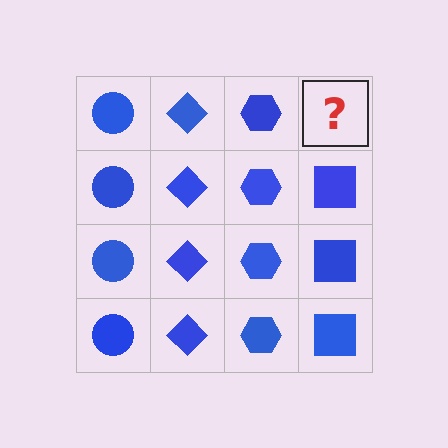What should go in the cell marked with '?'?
The missing cell should contain a blue square.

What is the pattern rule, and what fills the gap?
The rule is that each column has a consistent shape. The gap should be filled with a blue square.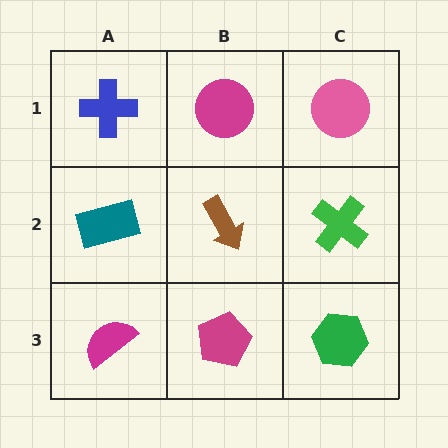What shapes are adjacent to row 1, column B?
A brown arrow (row 2, column B), a blue cross (row 1, column A), a pink circle (row 1, column C).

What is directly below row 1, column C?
A green cross.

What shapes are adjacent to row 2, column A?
A blue cross (row 1, column A), a magenta semicircle (row 3, column A), a brown arrow (row 2, column B).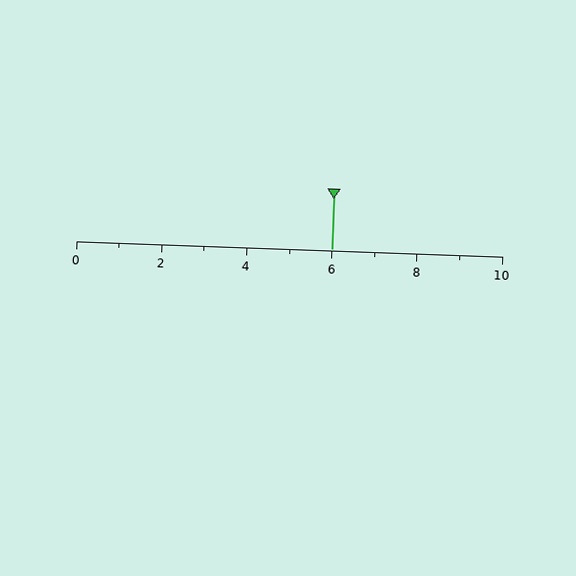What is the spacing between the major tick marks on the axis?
The major ticks are spaced 2 apart.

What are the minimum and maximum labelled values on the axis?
The axis runs from 0 to 10.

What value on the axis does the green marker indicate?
The marker indicates approximately 6.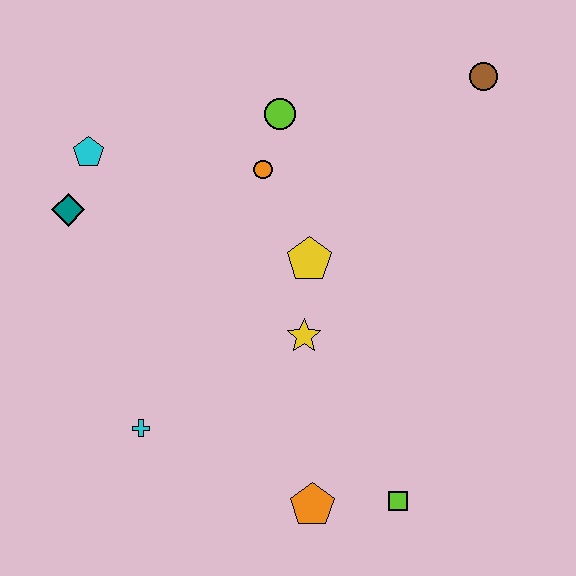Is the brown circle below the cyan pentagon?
No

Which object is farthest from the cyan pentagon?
The lime square is farthest from the cyan pentagon.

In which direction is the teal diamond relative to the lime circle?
The teal diamond is to the left of the lime circle.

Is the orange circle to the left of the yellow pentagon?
Yes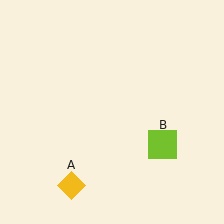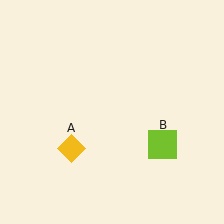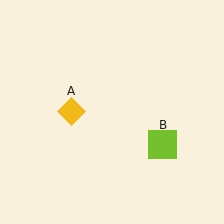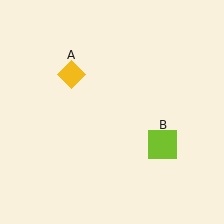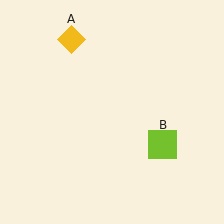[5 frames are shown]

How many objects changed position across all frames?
1 object changed position: yellow diamond (object A).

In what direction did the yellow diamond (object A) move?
The yellow diamond (object A) moved up.